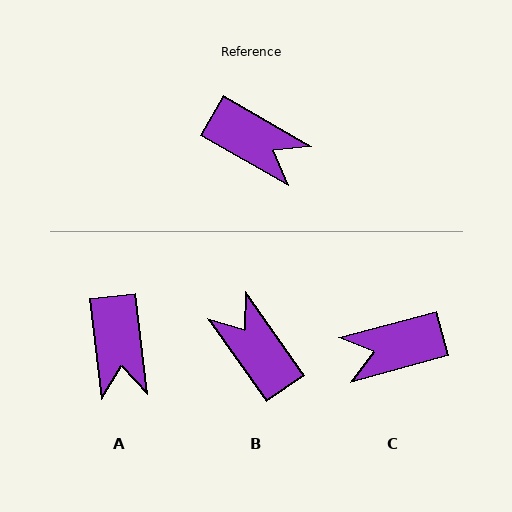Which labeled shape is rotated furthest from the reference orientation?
B, about 155 degrees away.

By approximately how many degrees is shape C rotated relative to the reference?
Approximately 135 degrees clockwise.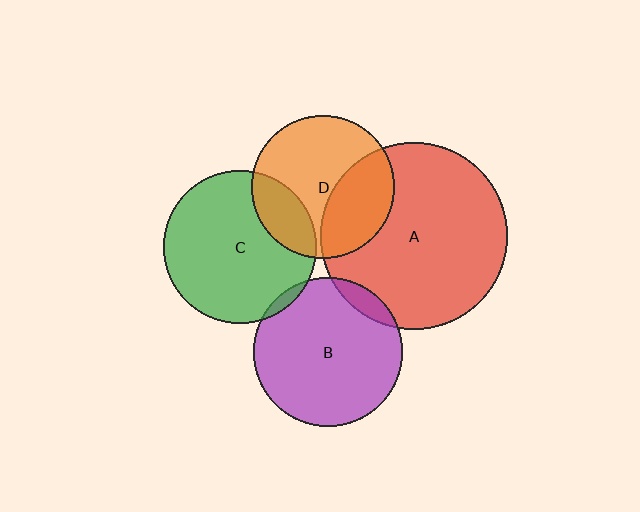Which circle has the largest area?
Circle A (red).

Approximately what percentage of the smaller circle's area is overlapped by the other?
Approximately 20%.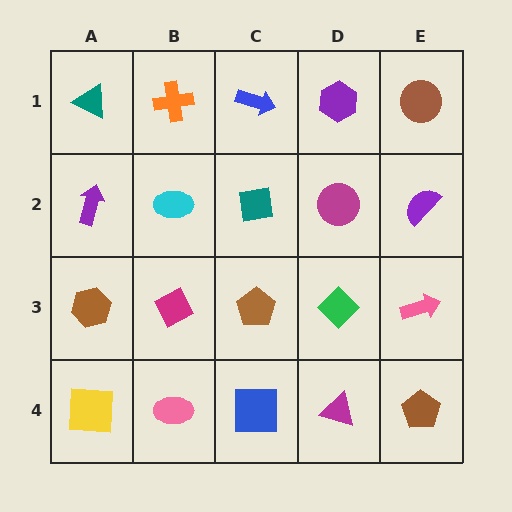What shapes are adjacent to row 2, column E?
A brown circle (row 1, column E), a pink arrow (row 3, column E), a magenta circle (row 2, column D).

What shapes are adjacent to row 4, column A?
A brown hexagon (row 3, column A), a pink ellipse (row 4, column B).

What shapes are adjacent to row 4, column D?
A green diamond (row 3, column D), a blue square (row 4, column C), a brown pentagon (row 4, column E).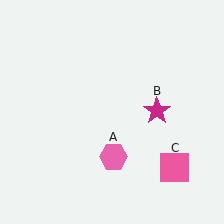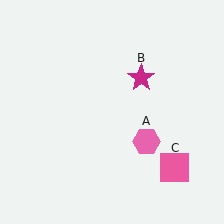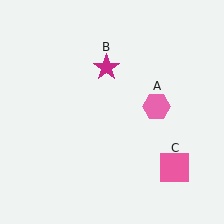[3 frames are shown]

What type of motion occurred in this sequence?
The pink hexagon (object A), magenta star (object B) rotated counterclockwise around the center of the scene.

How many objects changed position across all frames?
2 objects changed position: pink hexagon (object A), magenta star (object B).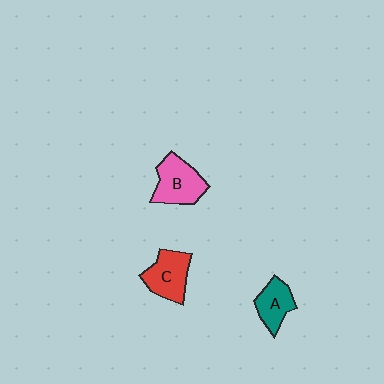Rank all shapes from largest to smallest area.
From largest to smallest: B (pink), C (red), A (teal).